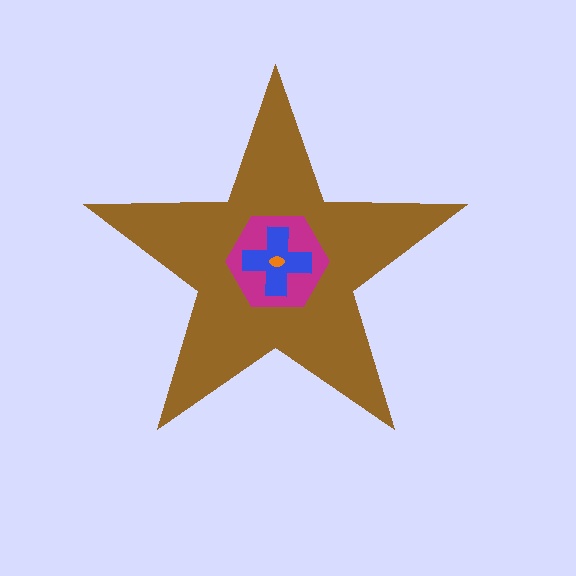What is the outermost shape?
The brown star.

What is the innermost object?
The orange ellipse.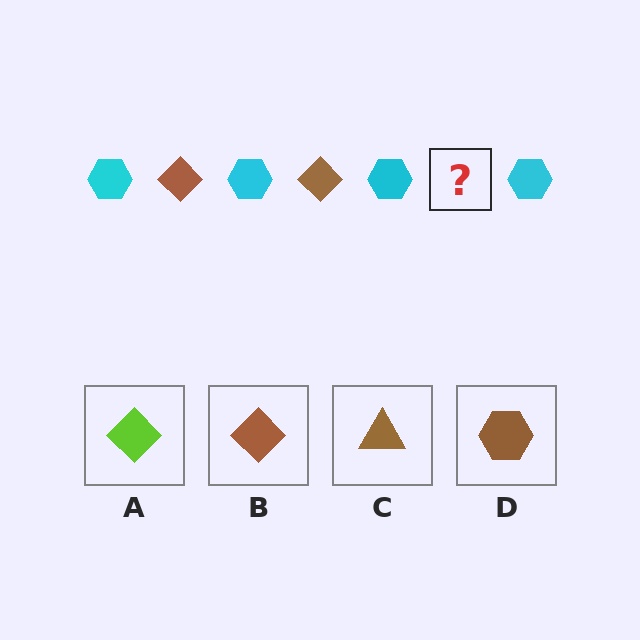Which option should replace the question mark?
Option B.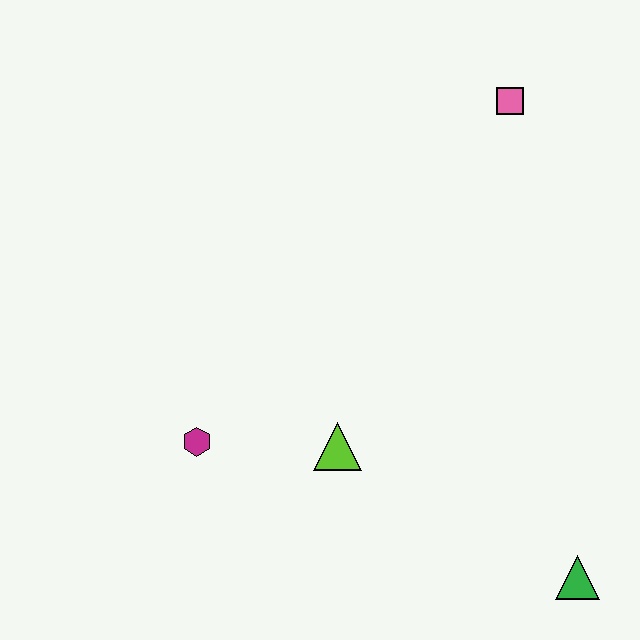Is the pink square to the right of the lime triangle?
Yes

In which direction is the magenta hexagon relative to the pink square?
The magenta hexagon is below the pink square.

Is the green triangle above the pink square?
No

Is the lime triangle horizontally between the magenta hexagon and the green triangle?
Yes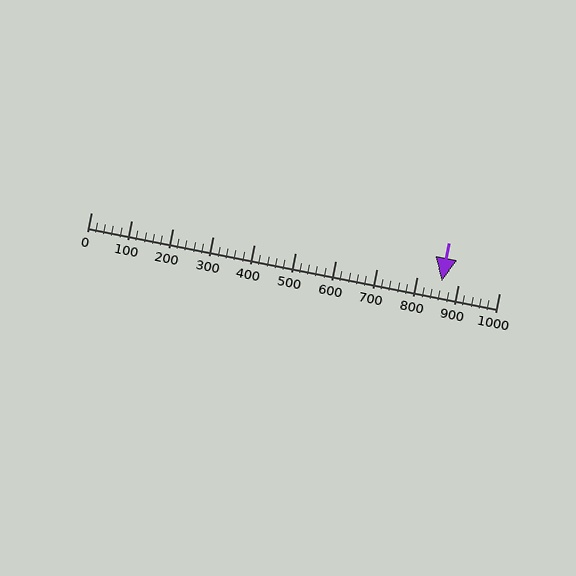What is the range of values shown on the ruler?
The ruler shows values from 0 to 1000.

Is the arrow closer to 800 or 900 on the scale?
The arrow is closer to 900.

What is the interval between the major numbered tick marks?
The major tick marks are spaced 100 units apart.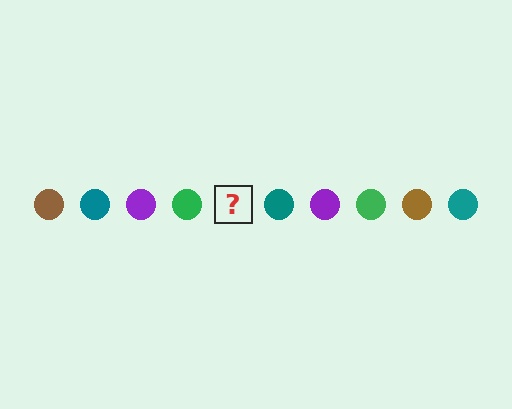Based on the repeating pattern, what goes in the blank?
The blank should be a brown circle.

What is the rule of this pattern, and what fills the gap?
The rule is that the pattern cycles through brown, teal, purple, green circles. The gap should be filled with a brown circle.